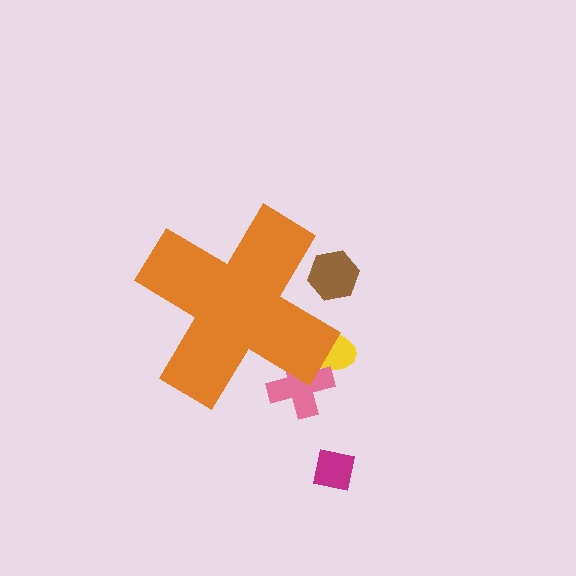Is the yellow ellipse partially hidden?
Yes, the yellow ellipse is partially hidden behind the orange cross.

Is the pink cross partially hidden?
Yes, the pink cross is partially hidden behind the orange cross.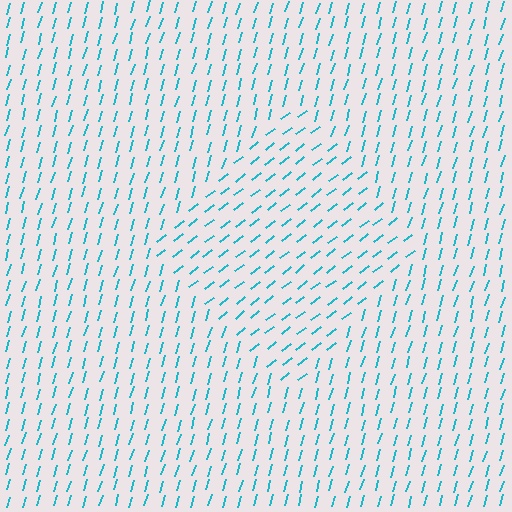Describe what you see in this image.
The image is filled with small cyan line segments. A diamond region in the image has lines oriented differently from the surrounding lines, creating a visible texture boundary.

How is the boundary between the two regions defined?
The boundary is defined purely by a change in line orientation (approximately 36 degrees difference). All lines are the same color and thickness.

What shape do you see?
I see a diamond.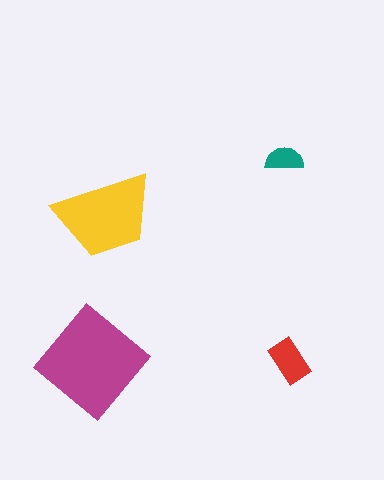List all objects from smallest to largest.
The teal semicircle, the red rectangle, the yellow trapezoid, the magenta diamond.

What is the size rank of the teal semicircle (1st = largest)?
4th.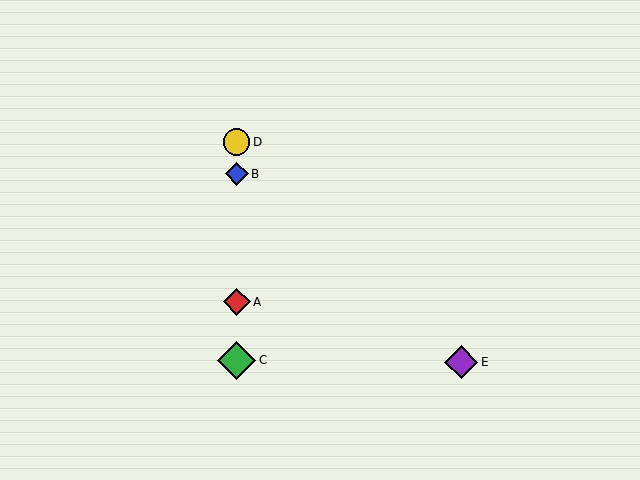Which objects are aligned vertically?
Objects A, B, C, D are aligned vertically.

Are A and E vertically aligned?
No, A is at x≈237 and E is at x≈461.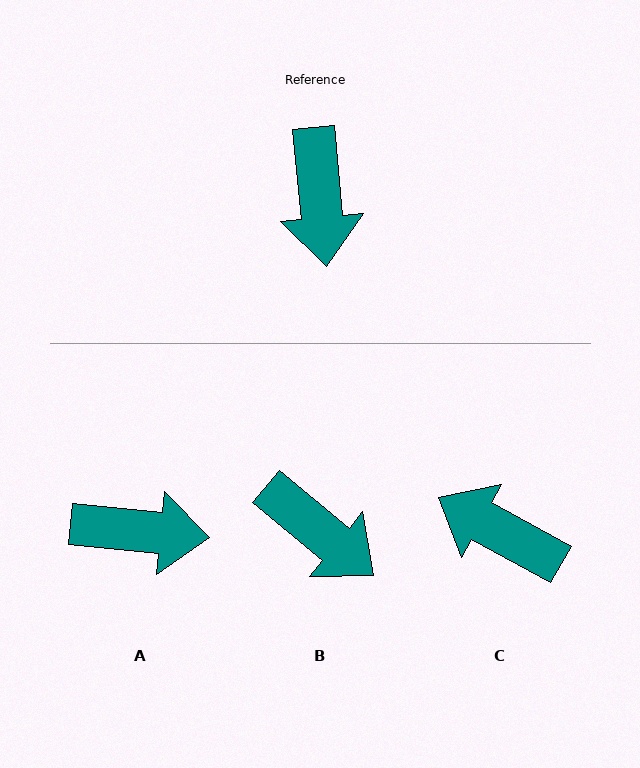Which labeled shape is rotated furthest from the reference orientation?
C, about 124 degrees away.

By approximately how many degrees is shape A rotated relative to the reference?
Approximately 79 degrees counter-clockwise.